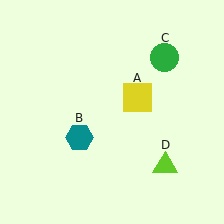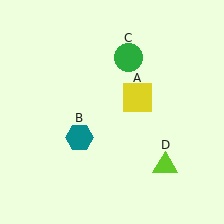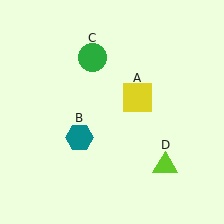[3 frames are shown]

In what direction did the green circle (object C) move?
The green circle (object C) moved left.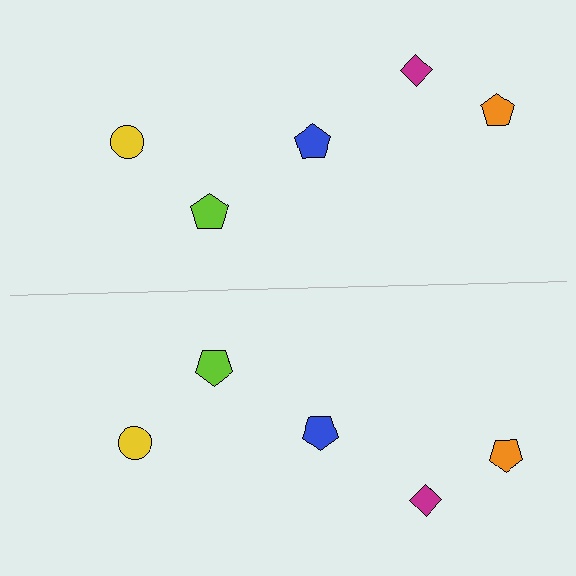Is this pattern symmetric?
Yes, this pattern has bilateral (reflection) symmetry.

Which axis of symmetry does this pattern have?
The pattern has a horizontal axis of symmetry running through the center of the image.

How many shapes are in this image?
There are 10 shapes in this image.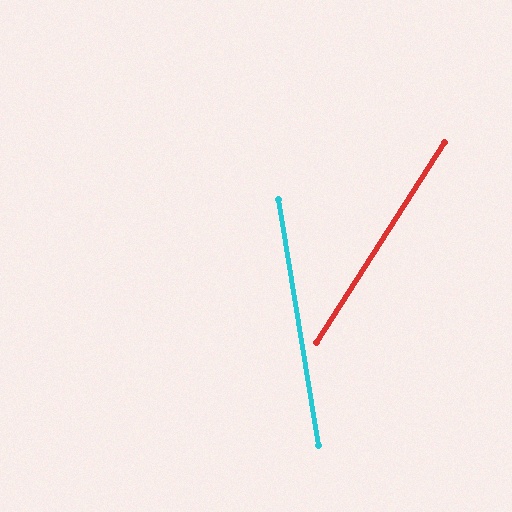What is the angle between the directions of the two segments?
Approximately 42 degrees.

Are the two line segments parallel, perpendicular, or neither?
Neither parallel nor perpendicular — they differ by about 42°.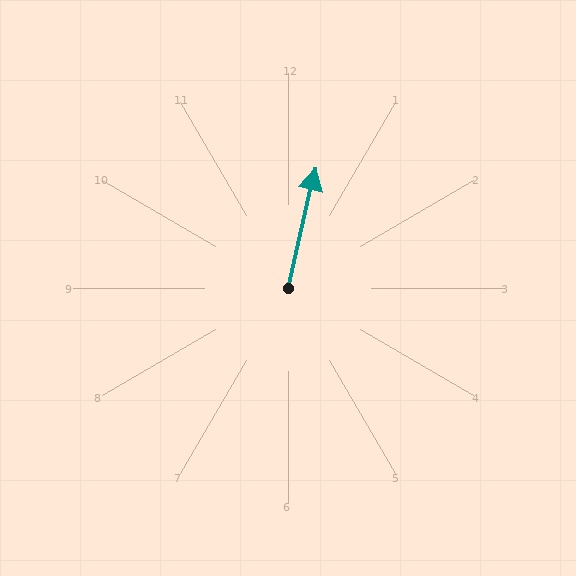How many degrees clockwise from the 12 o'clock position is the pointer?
Approximately 13 degrees.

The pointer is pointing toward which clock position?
Roughly 12 o'clock.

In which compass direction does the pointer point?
North.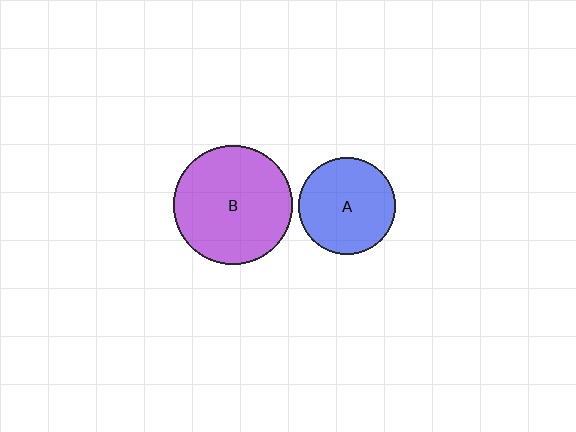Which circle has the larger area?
Circle B (purple).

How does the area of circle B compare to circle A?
Approximately 1.5 times.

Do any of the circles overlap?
No, none of the circles overlap.